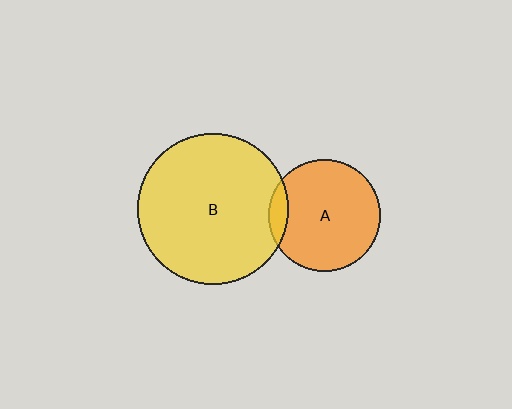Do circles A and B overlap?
Yes.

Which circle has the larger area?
Circle B (yellow).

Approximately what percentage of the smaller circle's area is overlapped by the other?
Approximately 10%.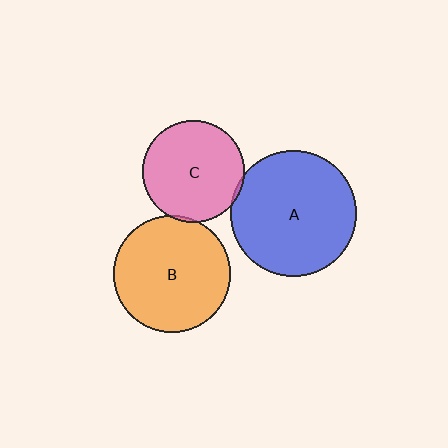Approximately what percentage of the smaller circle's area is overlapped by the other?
Approximately 5%.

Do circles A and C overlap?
Yes.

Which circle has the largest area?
Circle A (blue).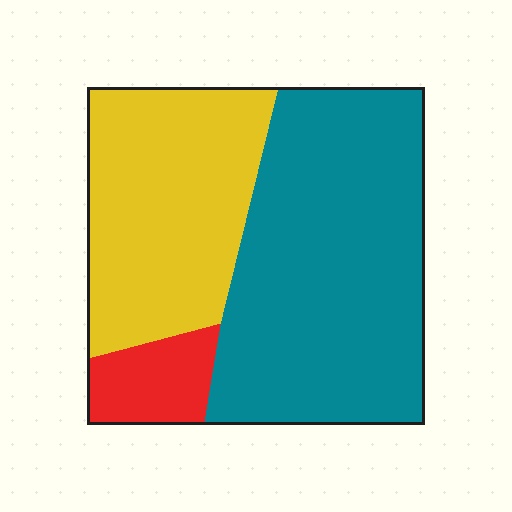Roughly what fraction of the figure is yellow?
Yellow takes up about three eighths (3/8) of the figure.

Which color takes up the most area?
Teal, at roughly 55%.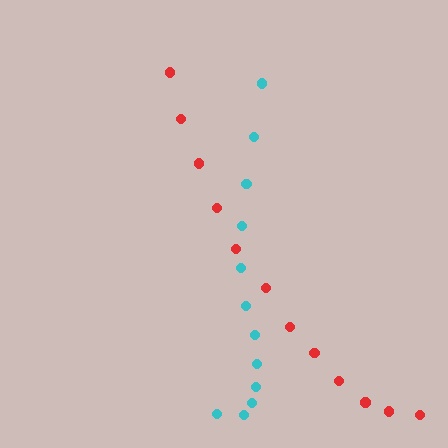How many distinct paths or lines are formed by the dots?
There are 2 distinct paths.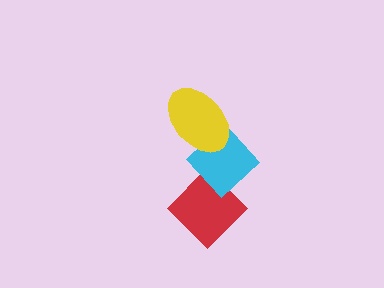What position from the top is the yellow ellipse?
The yellow ellipse is 1st from the top.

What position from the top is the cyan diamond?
The cyan diamond is 2nd from the top.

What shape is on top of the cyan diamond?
The yellow ellipse is on top of the cyan diamond.